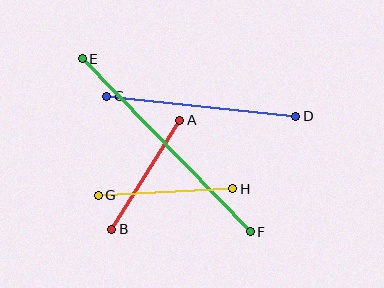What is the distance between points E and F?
The distance is approximately 241 pixels.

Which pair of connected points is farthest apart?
Points E and F are farthest apart.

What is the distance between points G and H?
The distance is approximately 135 pixels.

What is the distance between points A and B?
The distance is approximately 128 pixels.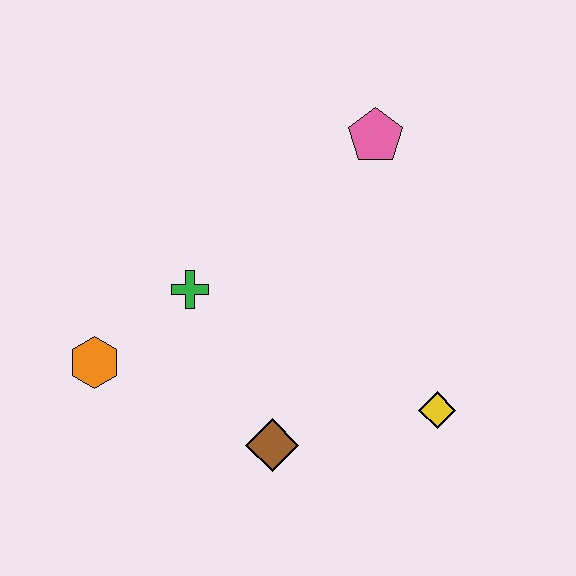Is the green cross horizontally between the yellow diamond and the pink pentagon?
No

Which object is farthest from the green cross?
The yellow diamond is farthest from the green cross.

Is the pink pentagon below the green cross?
No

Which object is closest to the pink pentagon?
The green cross is closest to the pink pentagon.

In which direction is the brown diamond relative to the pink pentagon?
The brown diamond is below the pink pentagon.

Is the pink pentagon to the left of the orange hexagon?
No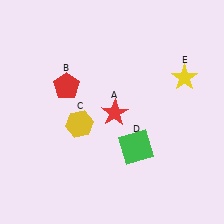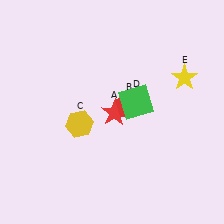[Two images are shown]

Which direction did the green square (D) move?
The green square (D) moved up.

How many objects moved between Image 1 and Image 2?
2 objects moved between the two images.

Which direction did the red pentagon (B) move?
The red pentagon (B) moved right.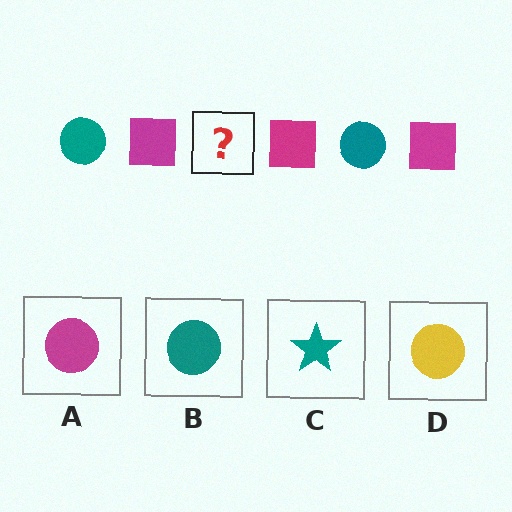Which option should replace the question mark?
Option B.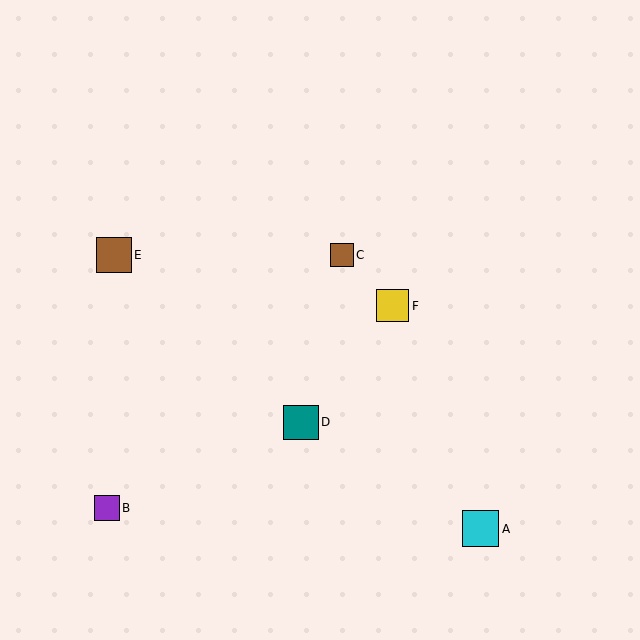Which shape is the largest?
The cyan square (labeled A) is the largest.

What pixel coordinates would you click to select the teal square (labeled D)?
Click at (301, 422) to select the teal square D.